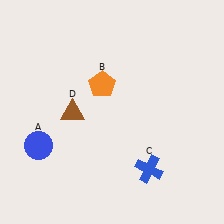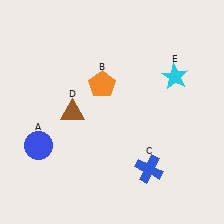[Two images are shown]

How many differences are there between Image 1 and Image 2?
There is 1 difference between the two images.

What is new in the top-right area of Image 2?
A cyan star (E) was added in the top-right area of Image 2.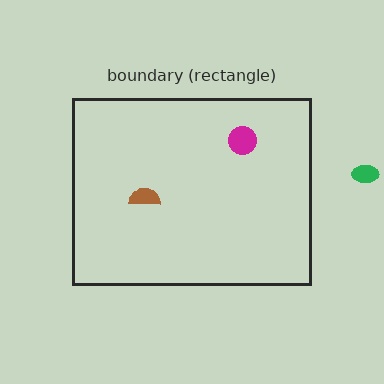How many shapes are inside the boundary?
2 inside, 1 outside.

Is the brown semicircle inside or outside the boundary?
Inside.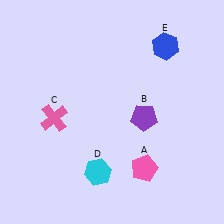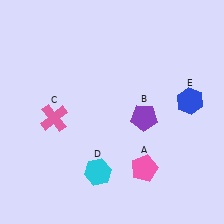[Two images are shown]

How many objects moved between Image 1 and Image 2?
1 object moved between the two images.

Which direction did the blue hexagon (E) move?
The blue hexagon (E) moved down.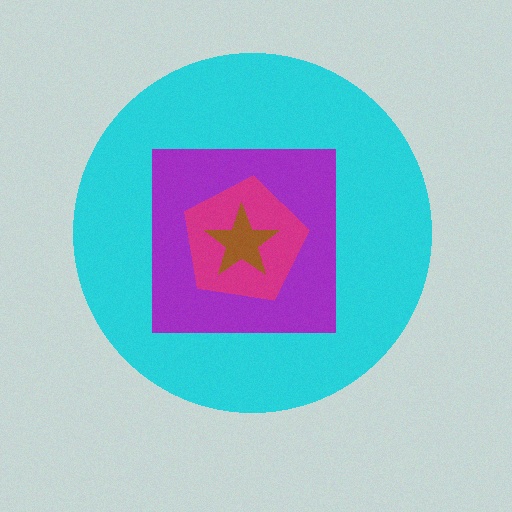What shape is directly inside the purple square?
The magenta pentagon.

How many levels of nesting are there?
4.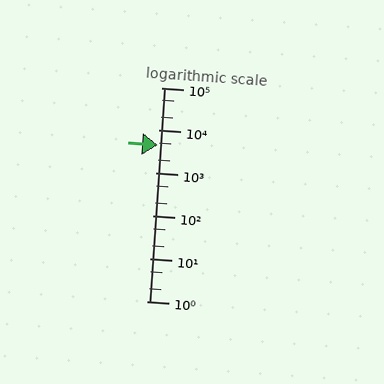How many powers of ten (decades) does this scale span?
The scale spans 5 decades, from 1 to 100000.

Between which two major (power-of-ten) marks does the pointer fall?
The pointer is between 1000 and 10000.